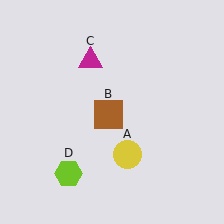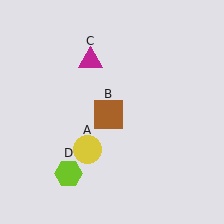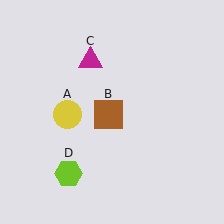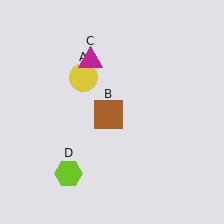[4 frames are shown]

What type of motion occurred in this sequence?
The yellow circle (object A) rotated clockwise around the center of the scene.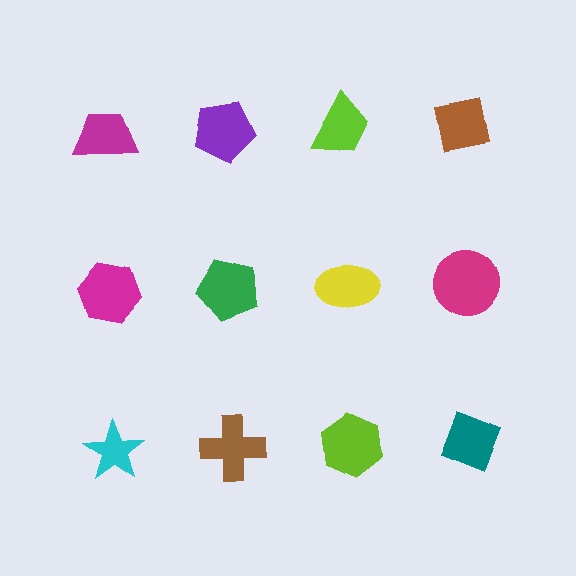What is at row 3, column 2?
A brown cross.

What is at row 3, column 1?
A cyan star.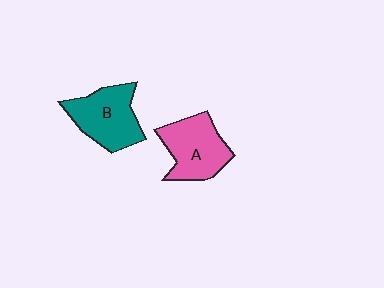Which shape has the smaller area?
Shape A (pink).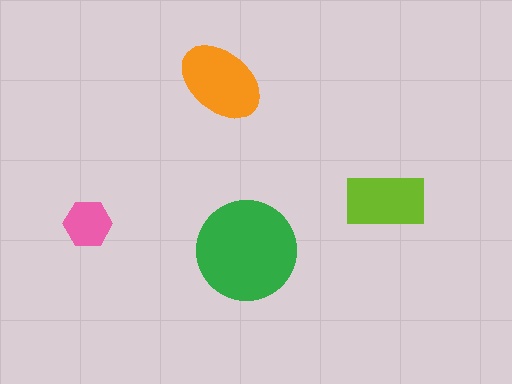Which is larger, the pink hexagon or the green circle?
The green circle.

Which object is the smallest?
The pink hexagon.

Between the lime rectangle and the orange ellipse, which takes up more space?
The orange ellipse.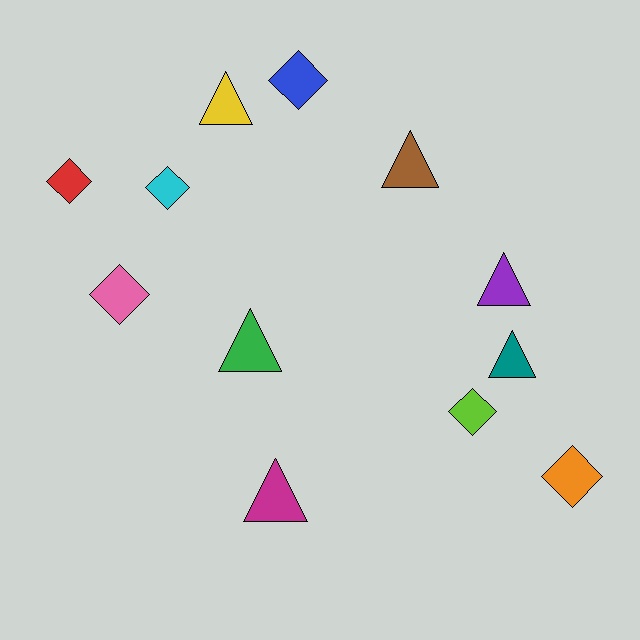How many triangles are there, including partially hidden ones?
There are 6 triangles.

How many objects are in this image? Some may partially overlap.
There are 12 objects.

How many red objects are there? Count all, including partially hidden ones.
There is 1 red object.